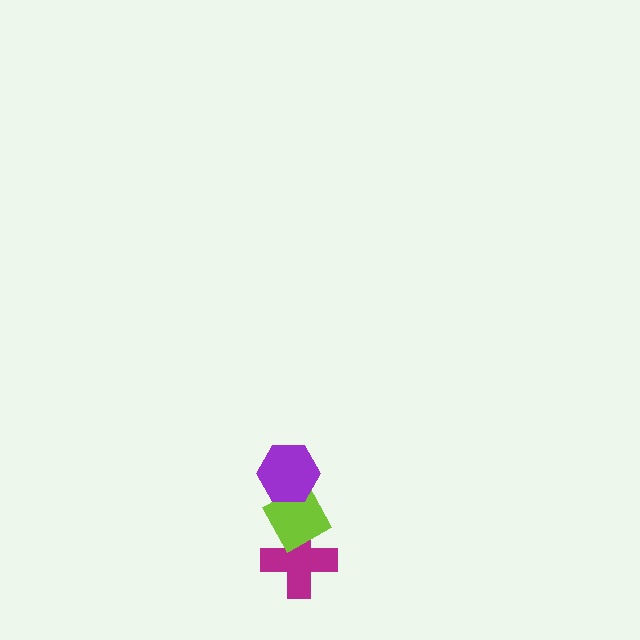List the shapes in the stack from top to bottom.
From top to bottom: the purple hexagon, the lime diamond, the magenta cross.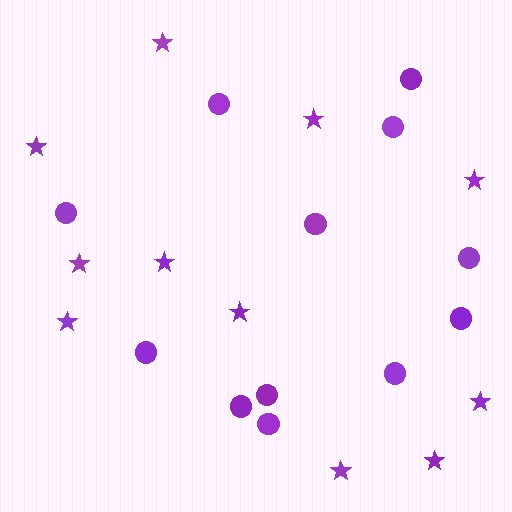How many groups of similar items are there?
There are 2 groups: one group of circles (12) and one group of stars (11).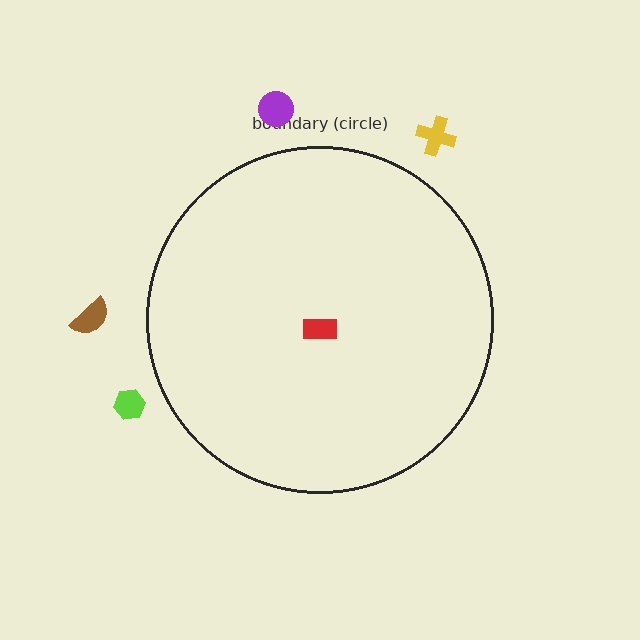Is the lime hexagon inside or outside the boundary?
Outside.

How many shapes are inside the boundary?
1 inside, 4 outside.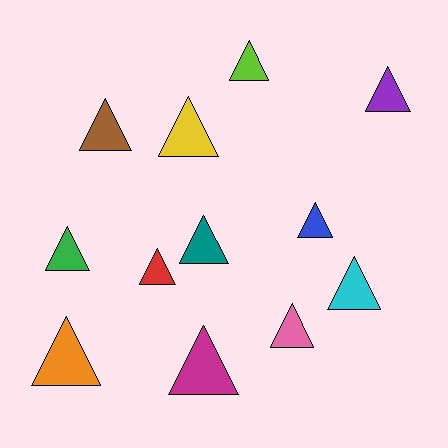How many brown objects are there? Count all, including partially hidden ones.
There is 1 brown object.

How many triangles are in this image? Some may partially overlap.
There are 12 triangles.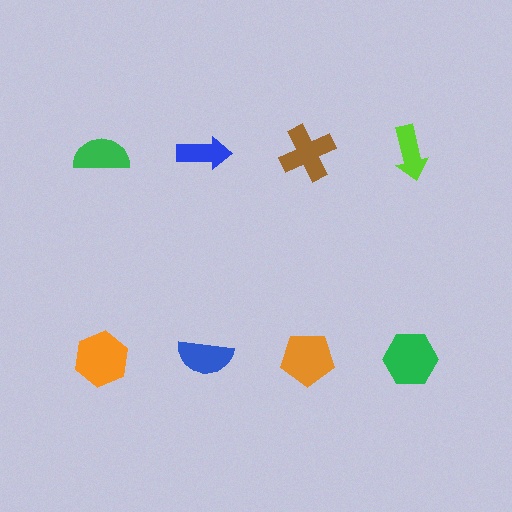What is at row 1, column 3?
A brown cross.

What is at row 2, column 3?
An orange pentagon.